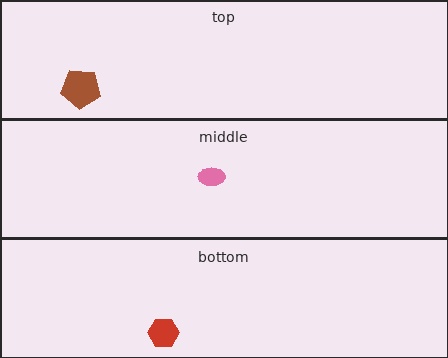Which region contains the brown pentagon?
The top region.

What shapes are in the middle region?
The pink ellipse.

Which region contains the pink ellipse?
The middle region.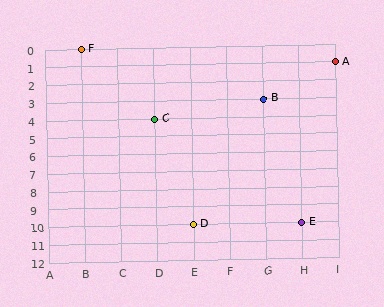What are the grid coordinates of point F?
Point F is at grid coordinates (B, 0).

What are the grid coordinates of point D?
Point D is at grid coordinates (E, 10).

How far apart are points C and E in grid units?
Points C and E are 4 columns and 6 rows apart (about 7.2 grid units diagonally).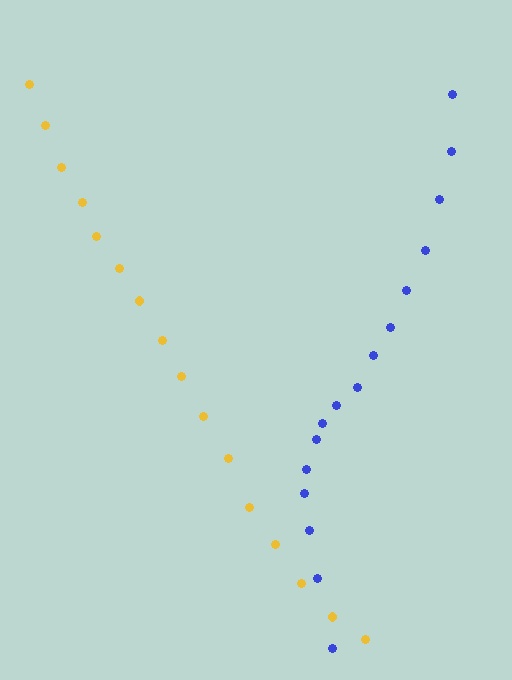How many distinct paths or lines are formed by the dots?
There are 2 distinct paths.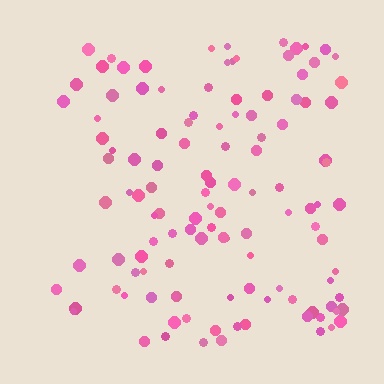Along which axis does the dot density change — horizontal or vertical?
Horizontal.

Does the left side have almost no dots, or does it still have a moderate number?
Still a moderate number, just noticeably fewer than the right.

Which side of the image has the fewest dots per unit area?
The left.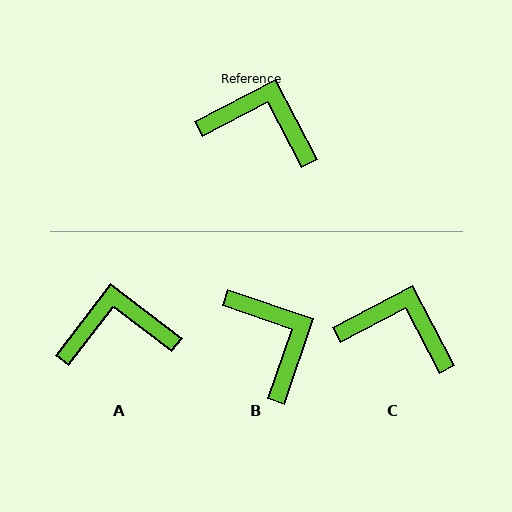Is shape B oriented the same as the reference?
No, it is off by about 47 degrees.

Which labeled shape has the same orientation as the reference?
C.